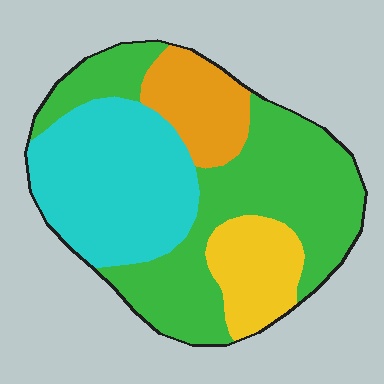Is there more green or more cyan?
Green.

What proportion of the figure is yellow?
Yellow takes up about one eighth (1/8) of the figure.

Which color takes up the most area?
Green, at roughly 45%.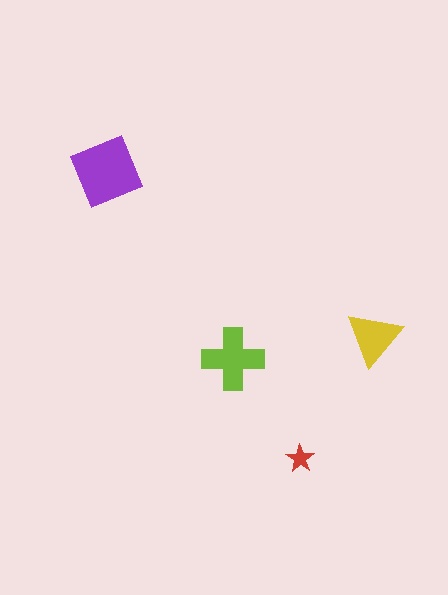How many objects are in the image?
There are 4 objects in the image.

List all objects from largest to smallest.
The purple diamond, the lime cross, the yellow triangle, the red star.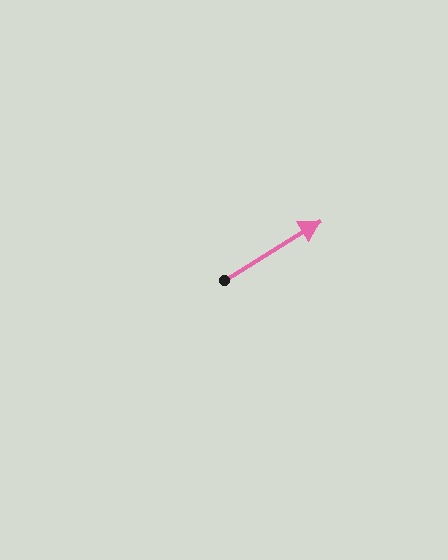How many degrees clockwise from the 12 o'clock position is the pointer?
Approximately 58 degrees.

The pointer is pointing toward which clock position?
Roughly 2 o'clock.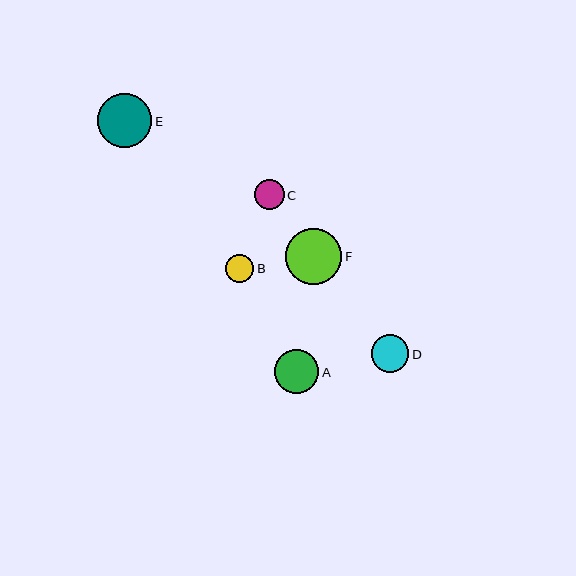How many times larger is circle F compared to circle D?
Circle F is approximately 1.5 times the size of circle D.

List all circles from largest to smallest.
From largest to smallest: F, E, A, D, C, B.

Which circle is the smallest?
Circle B is the smallest with a size of approximately 28 pixels.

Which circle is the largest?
Circle F is the largest with a size of approximately 56 pixels.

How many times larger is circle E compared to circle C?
Circle E is approximately 1.8 times the size of circle C.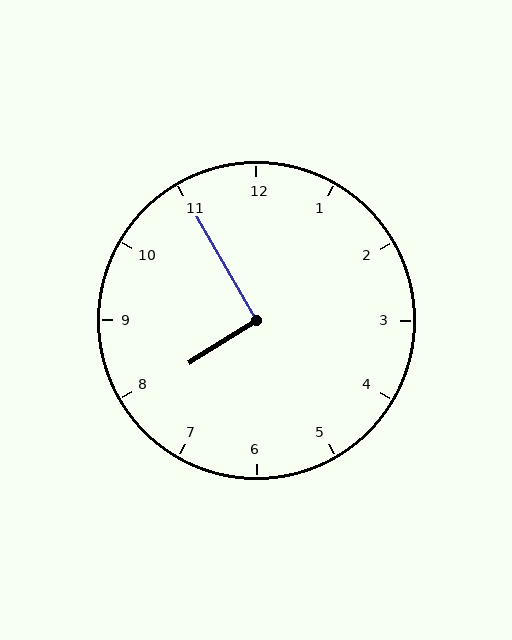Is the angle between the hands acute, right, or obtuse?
It is right.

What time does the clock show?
7:55.